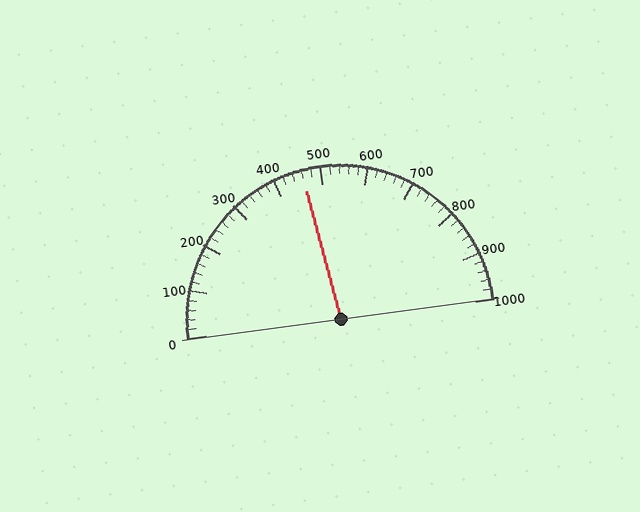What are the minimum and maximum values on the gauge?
The gauge ranges from 0 to 1000.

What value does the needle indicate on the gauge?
The needle indicates approximately 460.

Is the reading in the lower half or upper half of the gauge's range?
The reading is in the lower half of the range (0 to 1000).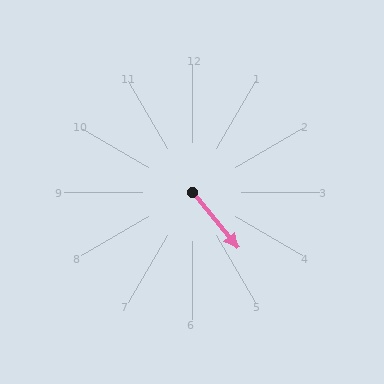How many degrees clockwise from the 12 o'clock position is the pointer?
Approximately 141 degrees.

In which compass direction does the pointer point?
Southeast.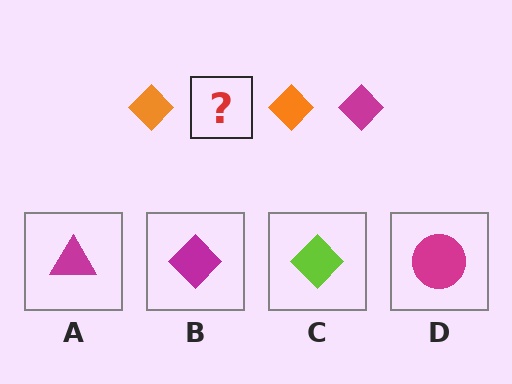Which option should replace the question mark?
Option B.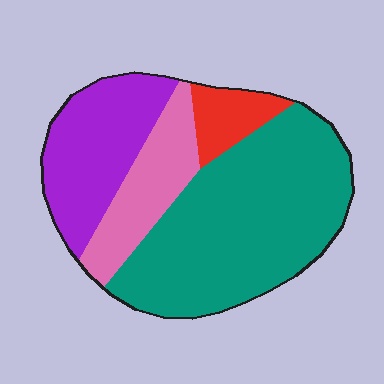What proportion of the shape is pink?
Pink takes up less than a sixth of the shape.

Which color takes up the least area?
Red, at roughly 10%.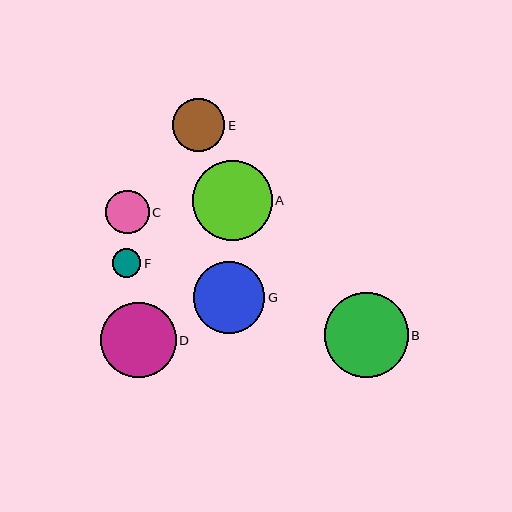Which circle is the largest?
Circle B is the largest with a size of approximately 84 pixels.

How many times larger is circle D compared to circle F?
Circle D is approximately 2.7 times the size of circle F.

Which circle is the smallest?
Circle F is the smallest with a size of approximately 28 pixels.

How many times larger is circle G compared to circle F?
Circle G is approximately 2.5 times the size of circle F.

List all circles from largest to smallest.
From largest to smallest: B, A, D, G, E, C, F.